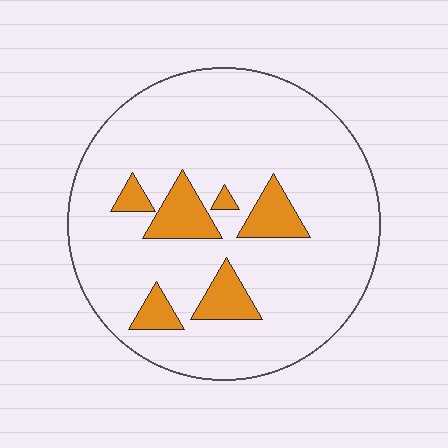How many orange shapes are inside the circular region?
6.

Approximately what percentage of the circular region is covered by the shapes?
Approximately 15%.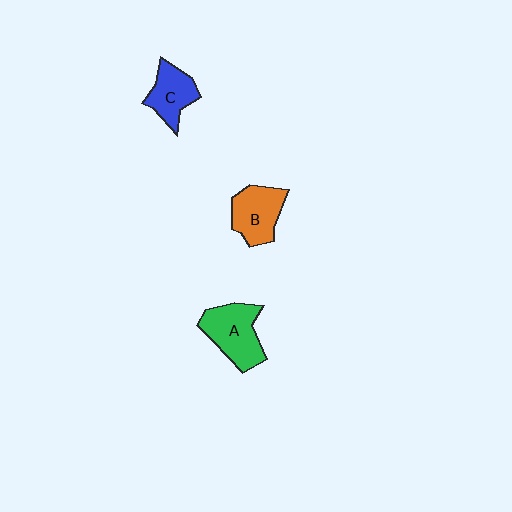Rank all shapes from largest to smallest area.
From largest to smallest: A (green), B (orange), C (blue).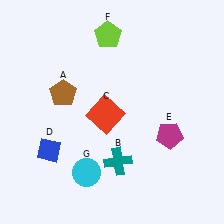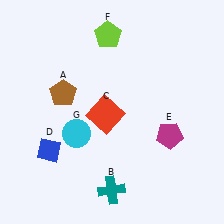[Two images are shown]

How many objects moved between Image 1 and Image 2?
2 objects moved between the two images.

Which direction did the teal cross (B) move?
The teal cross (B) moved down.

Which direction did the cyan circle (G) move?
The cyan circle (G) moved up.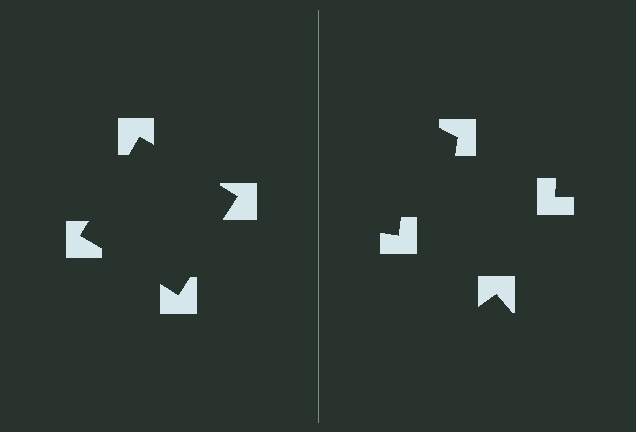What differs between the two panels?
The notched squares are positioned identically on both sides; only the wedge orientations differ. On the left they align to a square; on the right they are misaligned.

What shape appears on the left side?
An illusory square.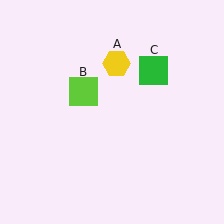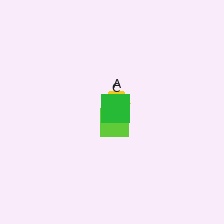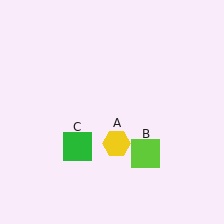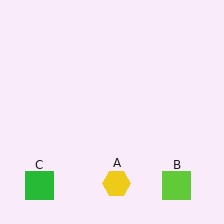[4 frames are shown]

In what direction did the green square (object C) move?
The green square (object C) moved down and to the left.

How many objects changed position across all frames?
3 objects changed position: yellow hexagon (object A), lime square (object B), green square (object C).